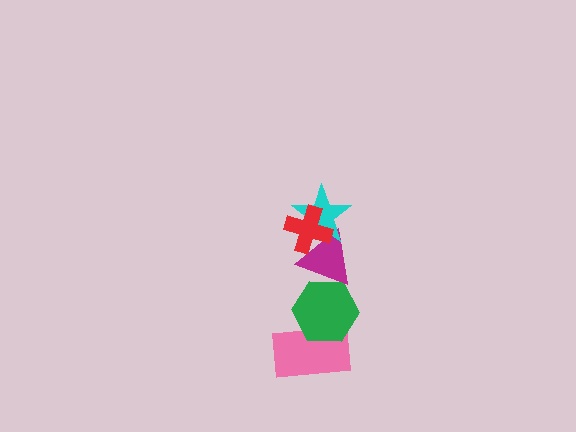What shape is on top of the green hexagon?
The magenta triangle is on top of the green hexagon.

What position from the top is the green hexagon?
The green hexagon is 4th from the top.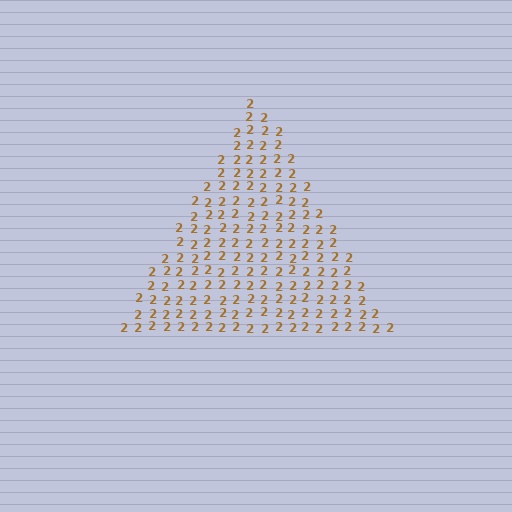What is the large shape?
The large shape is a triangle.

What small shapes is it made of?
It is made of small digit 2's.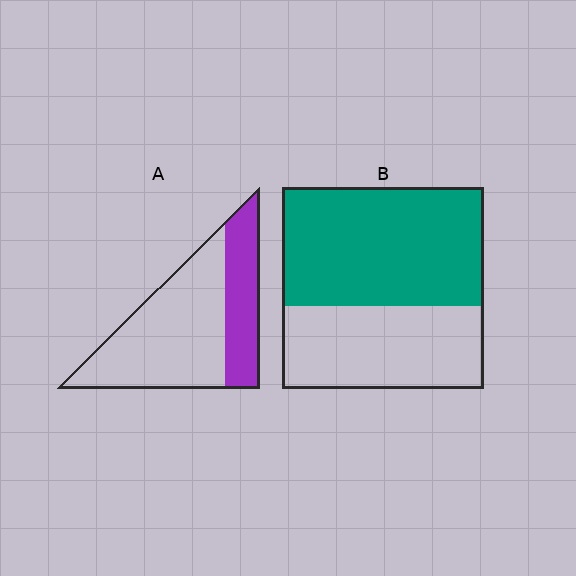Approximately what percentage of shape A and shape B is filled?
A is approximately 30% and B is approximately 60%.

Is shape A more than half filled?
No.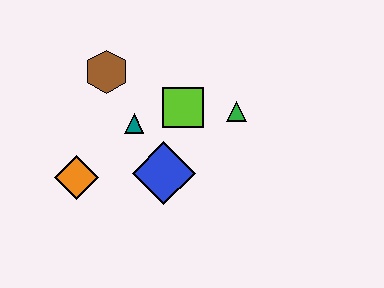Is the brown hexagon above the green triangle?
Yes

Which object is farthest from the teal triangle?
The green triangle is farthest from the teal triangle.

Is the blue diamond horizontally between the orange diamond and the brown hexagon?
No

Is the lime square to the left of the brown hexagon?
No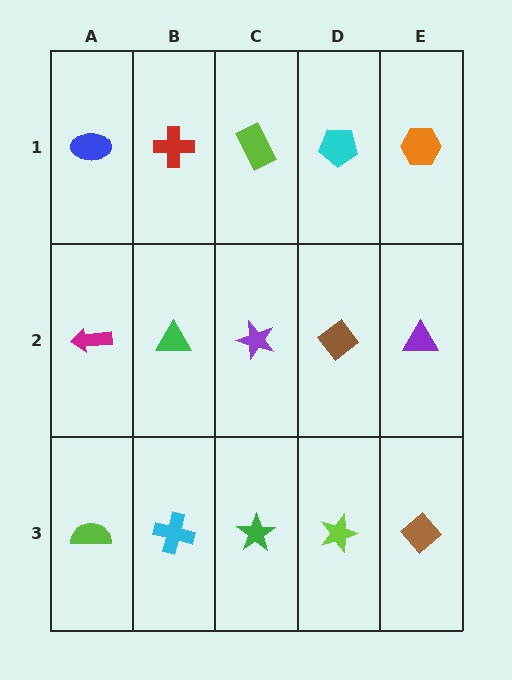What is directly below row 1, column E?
A purple triangle.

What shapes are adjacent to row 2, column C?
A lime rectangle (row 1, column C), a green star (row 3, column C), a green triangle (row 2, column B), a brown diamond (row 2, column D).